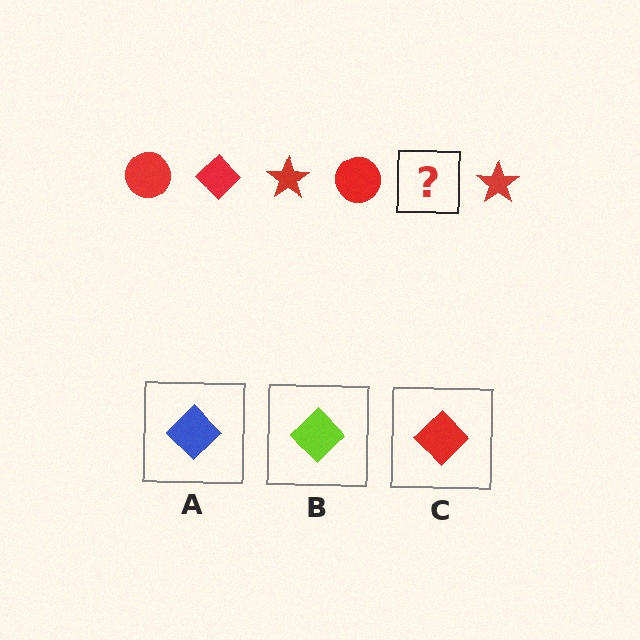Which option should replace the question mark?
Option C.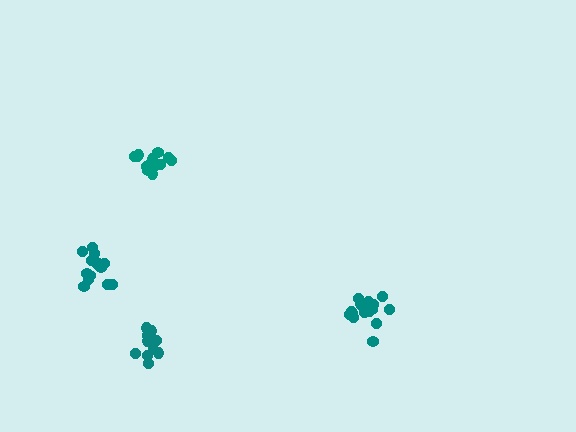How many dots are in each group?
Group 1: 17 dots, Group 2: 11 dots, Group 3: 13 dots, Group 4: 14 dots (55 total).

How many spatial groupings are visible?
There are 4 spatial groupings.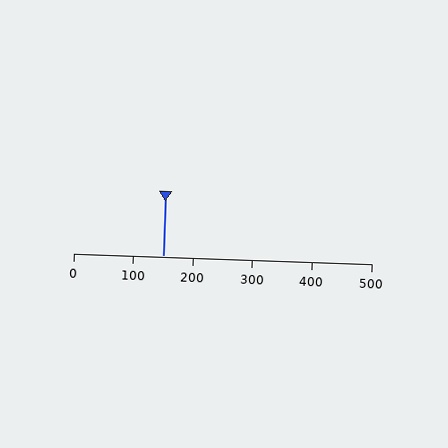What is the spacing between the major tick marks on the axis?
The major ticks are spaced 100 apart.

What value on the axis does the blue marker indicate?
The marker indicates approximately 150.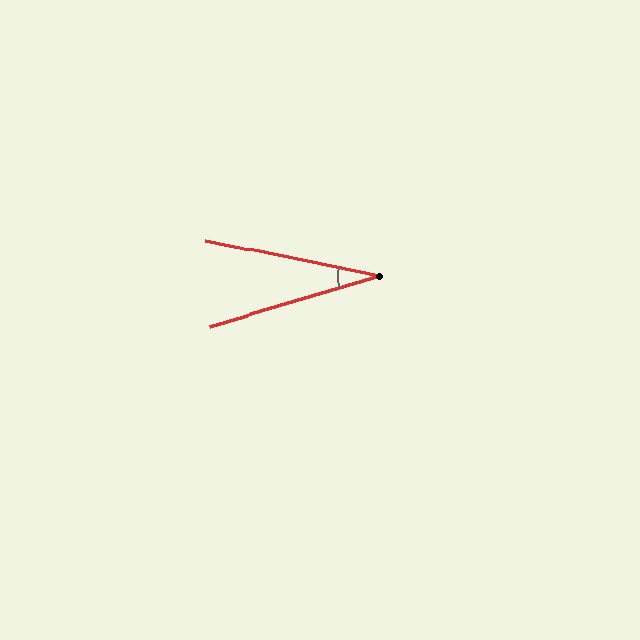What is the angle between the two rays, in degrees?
Approximately 28 degrees.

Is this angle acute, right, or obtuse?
It is acute.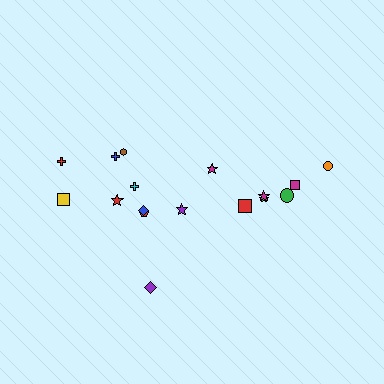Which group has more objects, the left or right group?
The left group.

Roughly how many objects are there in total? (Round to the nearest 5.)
Roughly 15 objects in total.